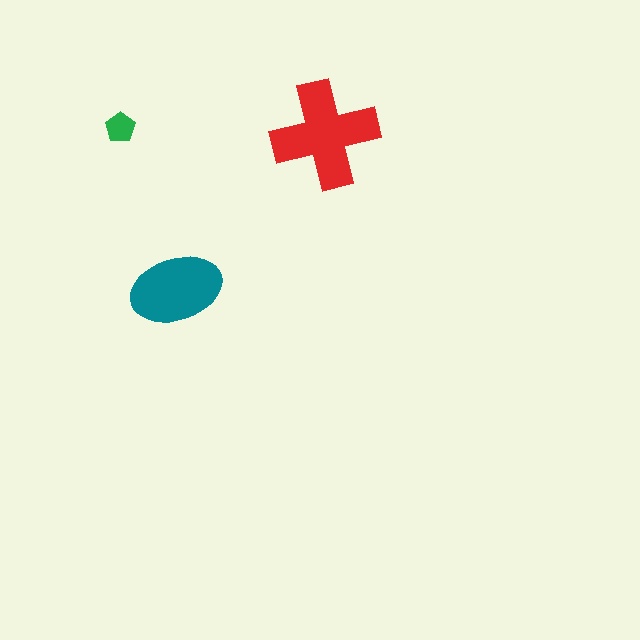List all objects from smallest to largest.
The green pentagon, the teal ellipse, the red cross.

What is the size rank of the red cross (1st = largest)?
1st.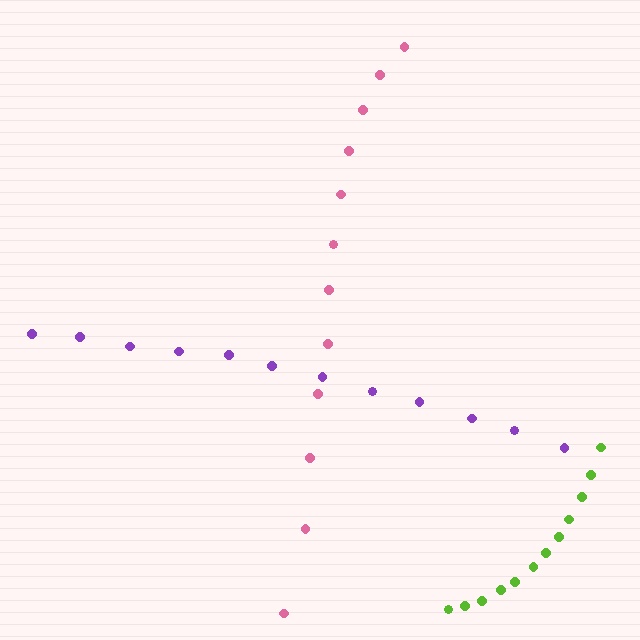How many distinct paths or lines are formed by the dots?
There are 3 distinct paths.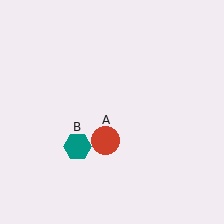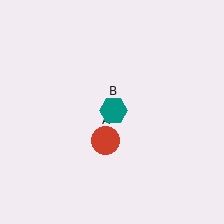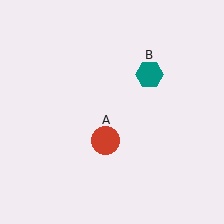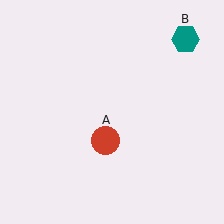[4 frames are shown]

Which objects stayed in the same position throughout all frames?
Red circle (object A) remained stationary.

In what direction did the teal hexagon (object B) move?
The teal hexagon (object B) moved up and to the right.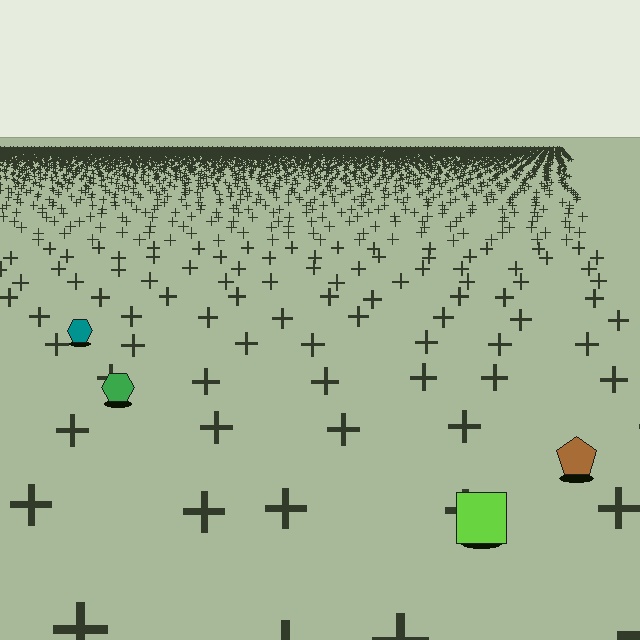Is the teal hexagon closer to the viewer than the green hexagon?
No. The green hexagon is closer — you can tell from the texture gradient: the ground texture is coarser near it.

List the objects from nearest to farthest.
From nearest to farthest: the lime square, the brown pentagon, the green hexagon, the teal hexagon.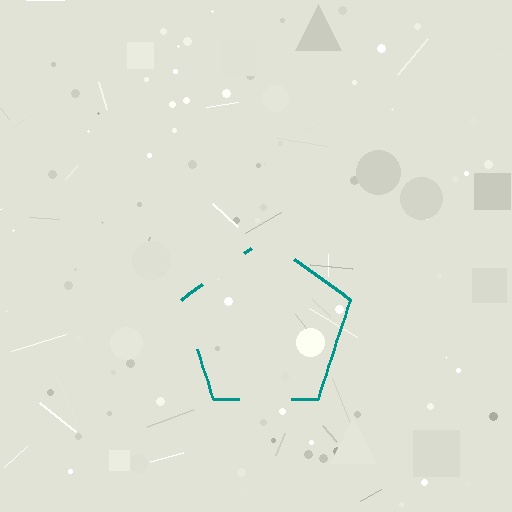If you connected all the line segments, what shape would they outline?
They would outline a pentagon.